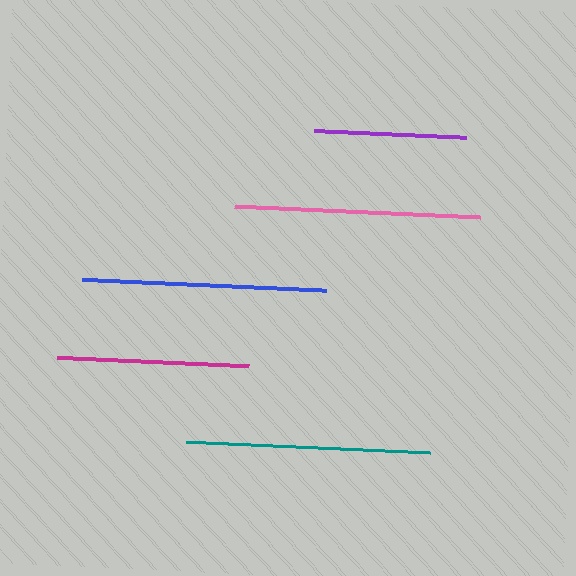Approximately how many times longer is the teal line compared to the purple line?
The teal line is approximately 1.6 times the length of the purple line.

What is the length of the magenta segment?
The magenta segment is approximately 192 pixels long.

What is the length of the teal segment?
The teal segment is approximately 244 pixels long.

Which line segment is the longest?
The pink line is the longest at approximately 246 pixels.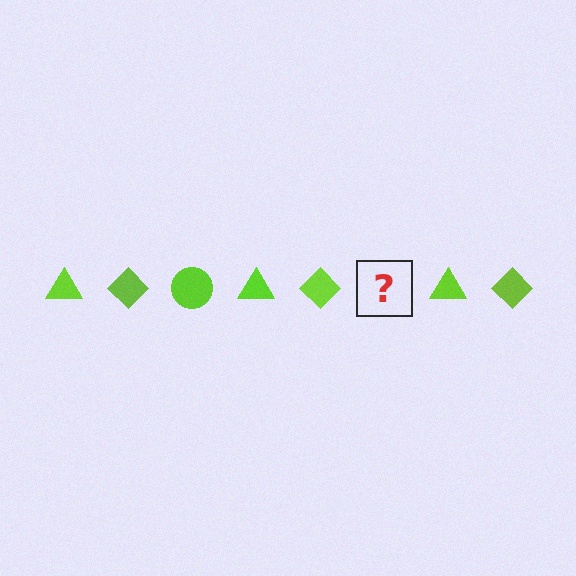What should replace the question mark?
The question mark should be replaced with a lime circle.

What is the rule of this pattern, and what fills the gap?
The rule is that the pattern cycles through triangle, diamond, circle shapes in lime. The gap should be filled with a lime circle.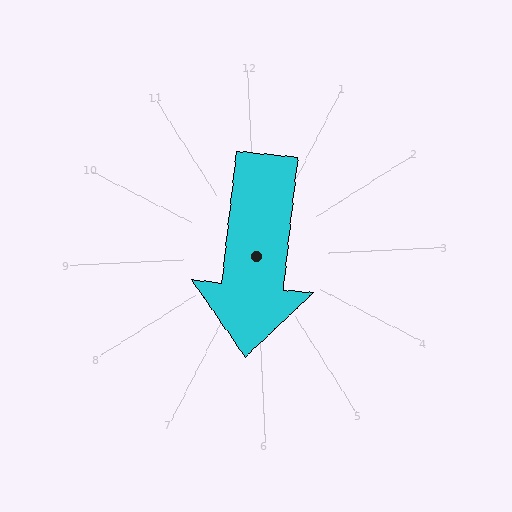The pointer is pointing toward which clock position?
Roughly 6 o'clock.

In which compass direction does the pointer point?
South.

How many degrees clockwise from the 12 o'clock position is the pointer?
Approximately 189 degrees.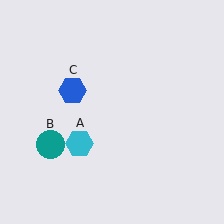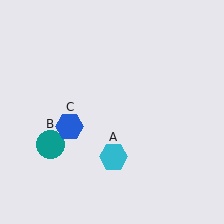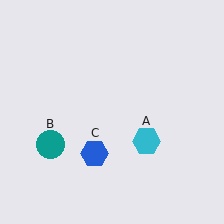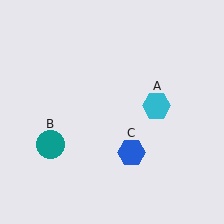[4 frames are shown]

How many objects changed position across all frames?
2 objects changed position: cyan hexagon (object A), blue hexagon (object C).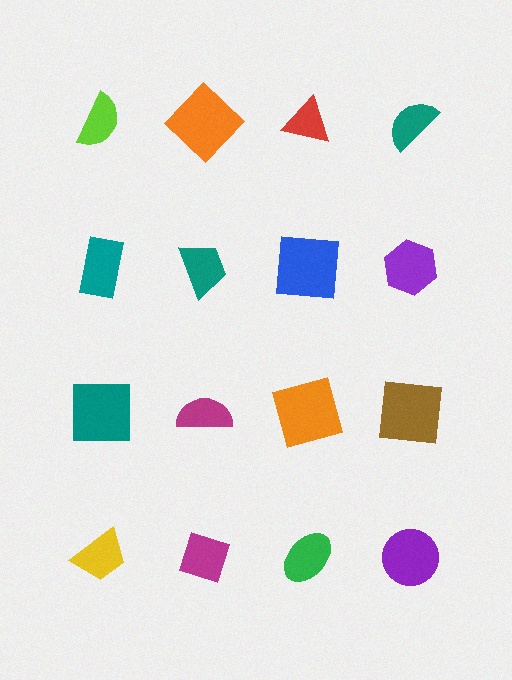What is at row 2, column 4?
A purple hexagon.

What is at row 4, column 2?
A magenta diamond.